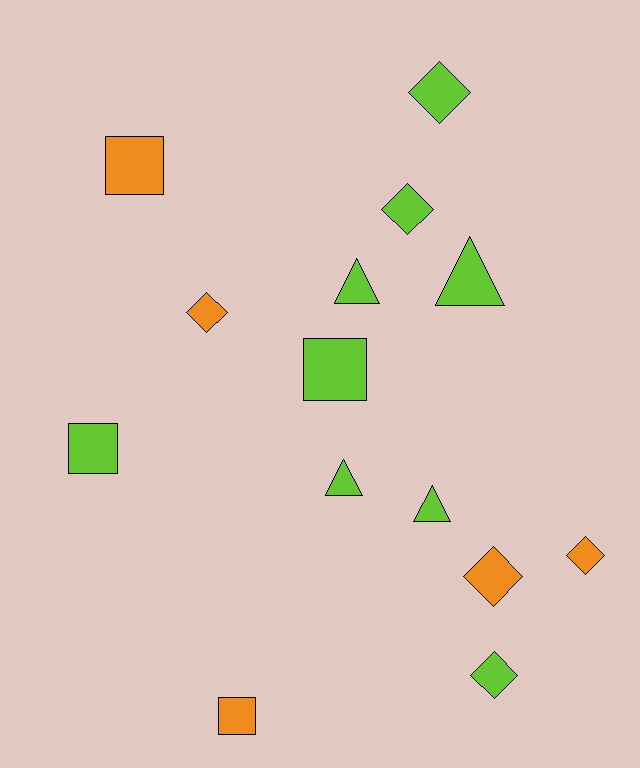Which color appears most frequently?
Lime, with 9 objects.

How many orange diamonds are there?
There are 3 orange diamonds.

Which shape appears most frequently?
Diamond, with 6 objects.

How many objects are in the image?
There are 14 objects.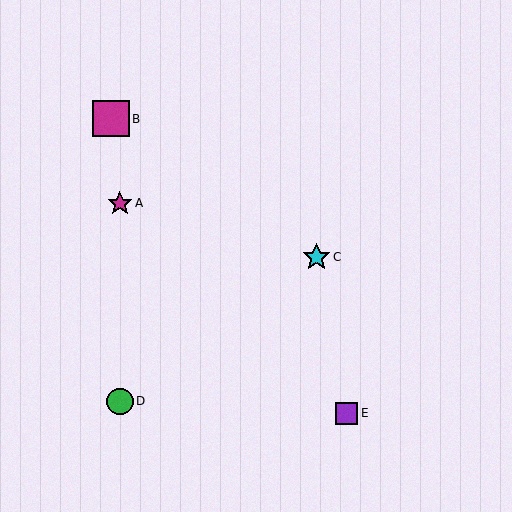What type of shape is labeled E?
Shape E is a purple square.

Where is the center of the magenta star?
The center of the magenta star is at (120, 203).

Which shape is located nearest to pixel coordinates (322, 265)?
The cyan star (labeled C) at (316, 257) is nearest to that location.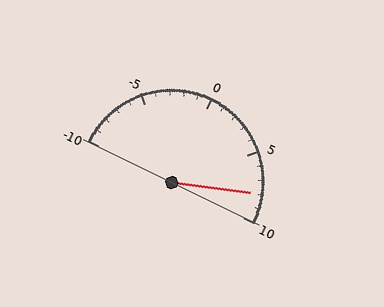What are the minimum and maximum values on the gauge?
The gauge ranges from -10 to 10.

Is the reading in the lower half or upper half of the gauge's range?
The reading is in the upper half of the range (-10 to 10).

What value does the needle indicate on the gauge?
The needle indicates approximately 8.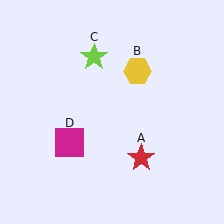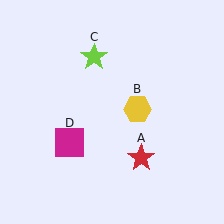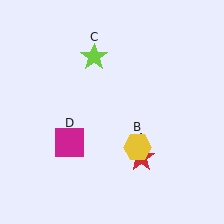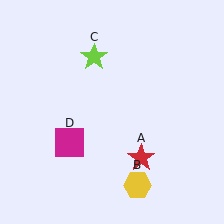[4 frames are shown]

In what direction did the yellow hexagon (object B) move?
The yellow hexagon (object B) moved down.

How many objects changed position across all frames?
1 object changed position: yellow hexagon (object B).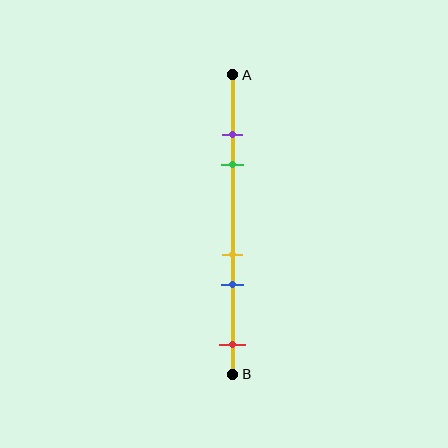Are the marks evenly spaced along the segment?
No, the marks are not evenly spaced.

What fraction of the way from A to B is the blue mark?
The blue mark is approximately 70% (0.7) of the way from A to B.